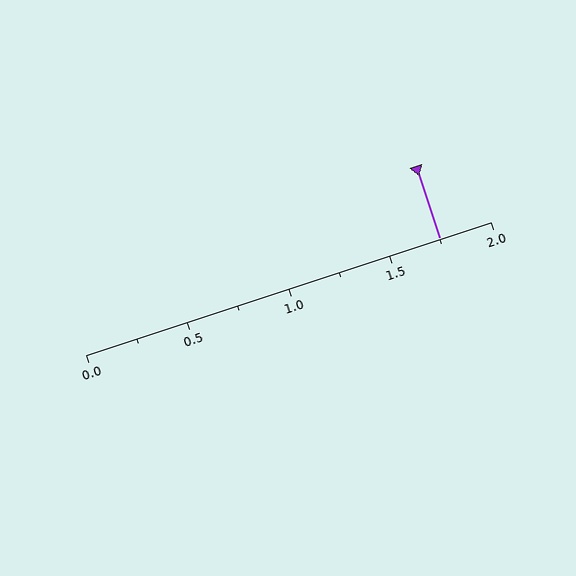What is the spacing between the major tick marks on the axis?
The major ticks are spaced 0.5 apart.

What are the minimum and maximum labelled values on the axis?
The axis runs from 0.0 to 2.0.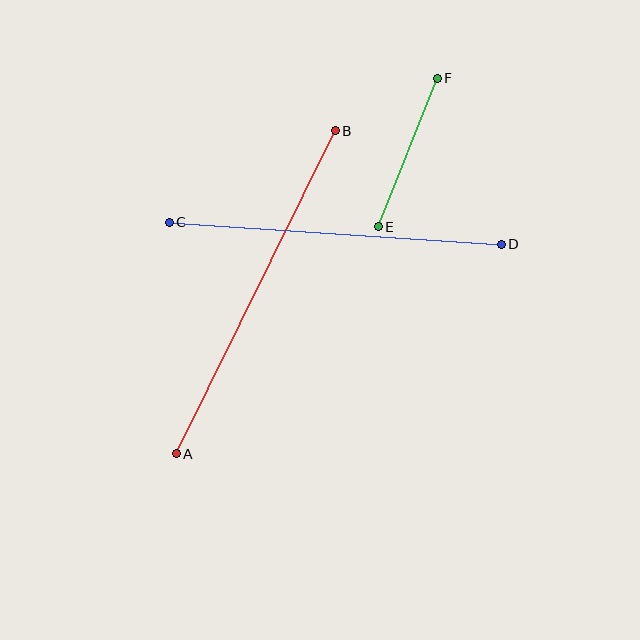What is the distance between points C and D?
The distance is approximately 333 pixels.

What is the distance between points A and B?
The distance is approximately 360 pixels.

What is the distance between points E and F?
The distance is approximately 160 pixels.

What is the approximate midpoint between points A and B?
The midpoint is at approximately (256, 292) pixels.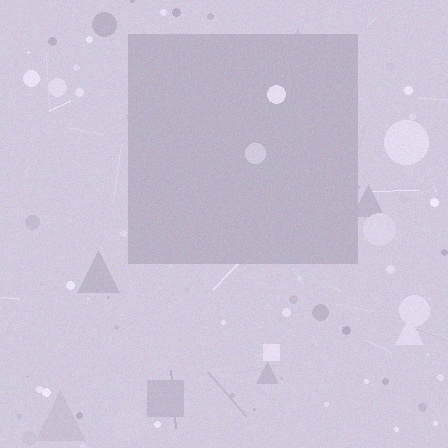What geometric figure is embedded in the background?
A square is embedded in the background.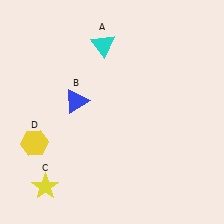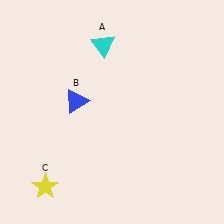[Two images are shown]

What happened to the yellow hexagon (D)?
The yellow hexagon (D) was removed in Image 2. It was in the bottom-left area of Image 1.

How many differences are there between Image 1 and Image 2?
There is 1 difference between the two images.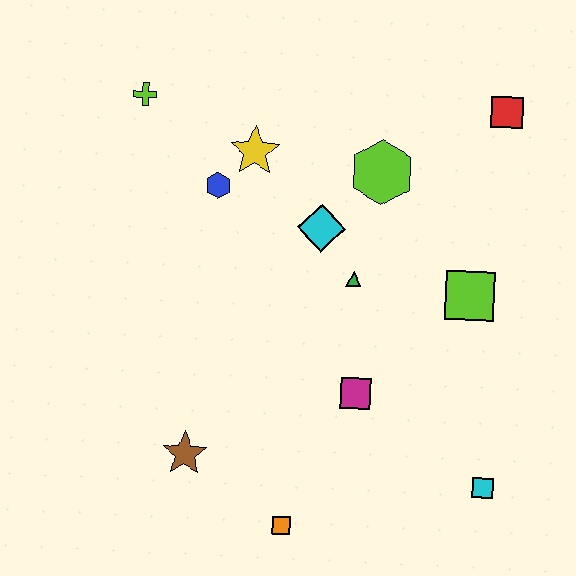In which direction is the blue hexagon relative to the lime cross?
The blue hexagon is below the lime cross.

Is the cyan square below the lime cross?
Yes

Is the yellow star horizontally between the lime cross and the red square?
Yes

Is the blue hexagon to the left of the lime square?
Yes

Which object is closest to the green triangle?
The cyan diamond is closest to the green triangle.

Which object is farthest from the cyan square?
The lime cross is farthest from the cyan square.